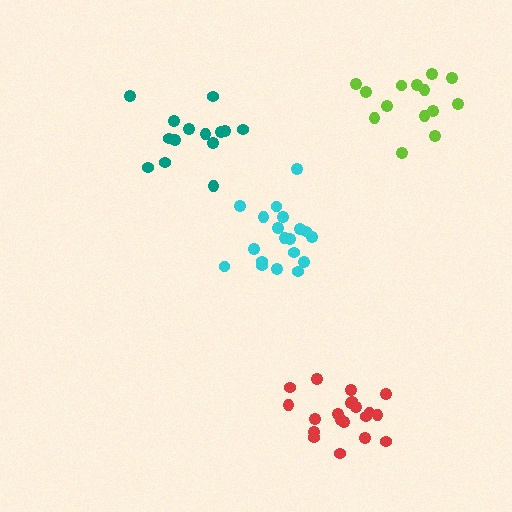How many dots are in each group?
Group 1: 19 dots, Group 2: 20 dots, Group 3: 14 dots, Group 4: 14 dots (67 total).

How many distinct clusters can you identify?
There are 4 distinct clusters.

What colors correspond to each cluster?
The clusters are colored: cyan, red, teal, lime.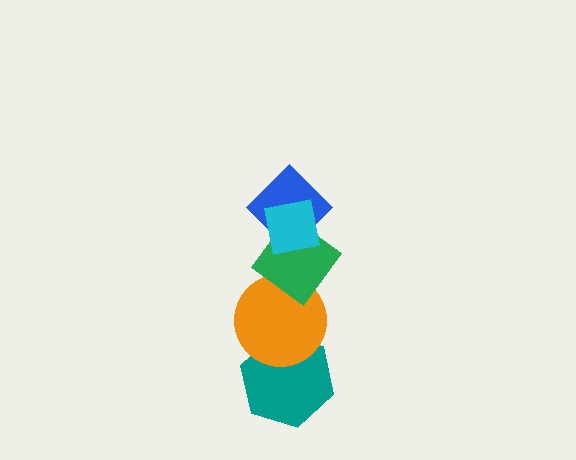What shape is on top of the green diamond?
The blue diamond is on top of the green diamond.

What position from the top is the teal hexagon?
The teal hexagon is 5th from the top.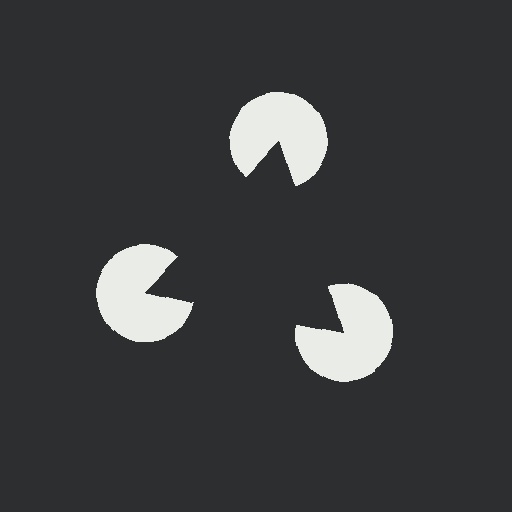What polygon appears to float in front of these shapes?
An illusory triangle — its edges are inferred from the aligned wedge cuts in the pac-man discs, not physically drawn.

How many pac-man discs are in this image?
There are 3 — one at each vertex of the illusory triangle.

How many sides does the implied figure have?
3 sides.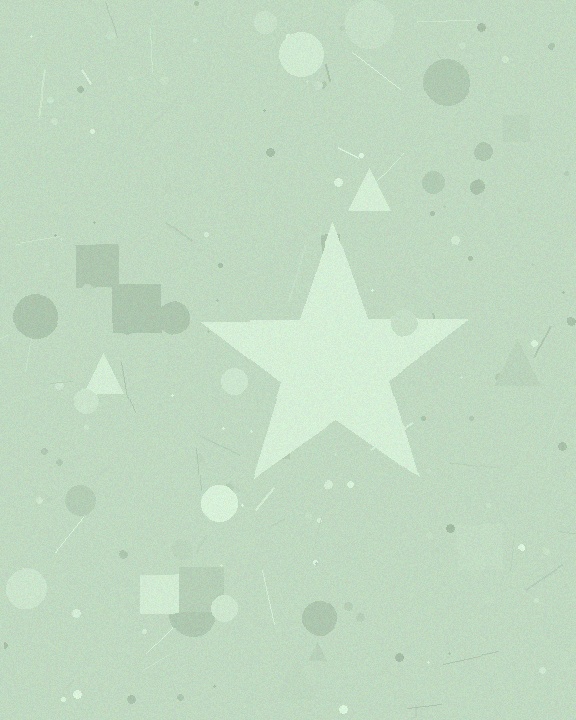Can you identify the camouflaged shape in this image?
The camouflaged shape is a star.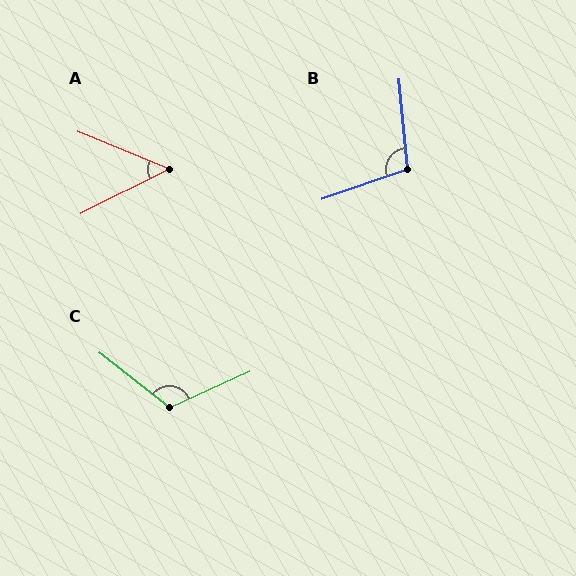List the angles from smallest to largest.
A (49°), B (104°), C (118°).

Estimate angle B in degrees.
Approximately 104 degrees.